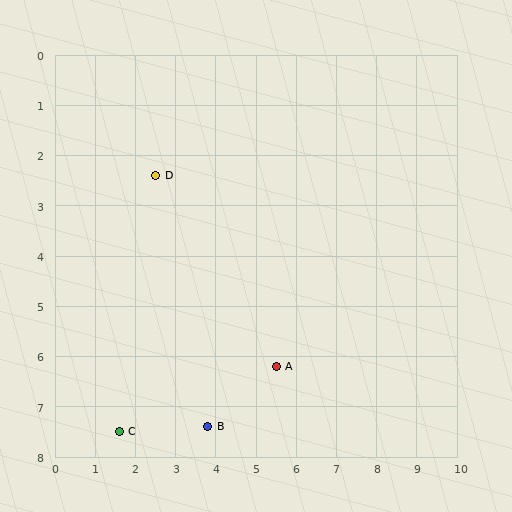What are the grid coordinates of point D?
Point D is at approximately (2.5, 2.4).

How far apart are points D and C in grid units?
Points D and C are about 5.2 grid units apart.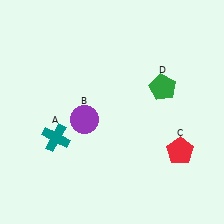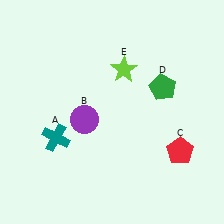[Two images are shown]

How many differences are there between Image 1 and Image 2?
There is 1 difference between the two images.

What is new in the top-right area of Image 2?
A lime star (E) was added in the top-right area of Image 2.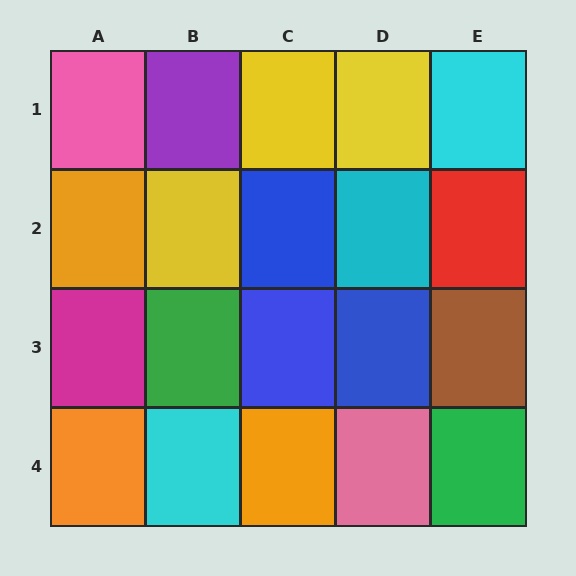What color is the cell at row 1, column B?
Purple.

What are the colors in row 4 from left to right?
Orange, cyan, orange, pink, green.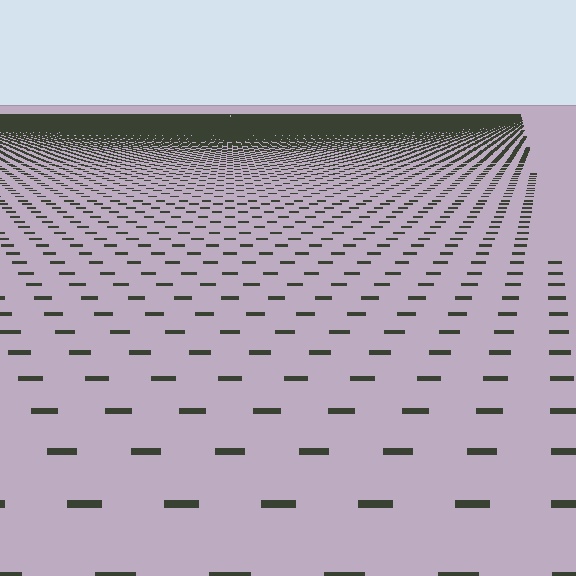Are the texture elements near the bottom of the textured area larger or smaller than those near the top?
Larger. Near the bottom, elements are closer to the viewer and appear at a bigger on-screen size.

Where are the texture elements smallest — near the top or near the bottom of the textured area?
Near the top.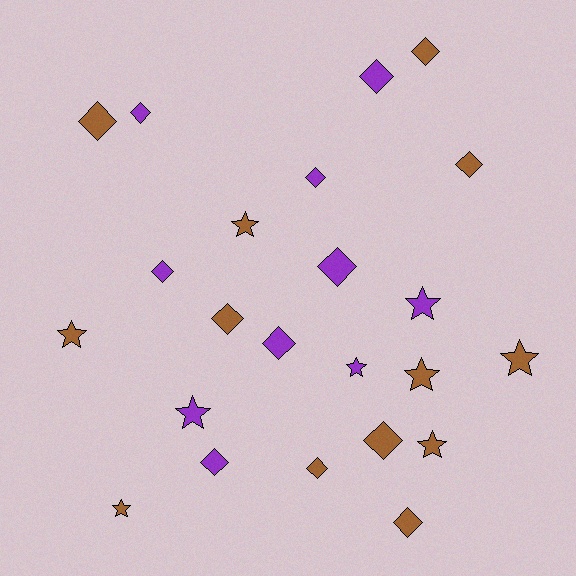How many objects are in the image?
There are 23 objects.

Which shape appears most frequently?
Diamond, with 14 objects.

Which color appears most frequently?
Brown, with 13 objects.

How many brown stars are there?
There are 6 brown stars.